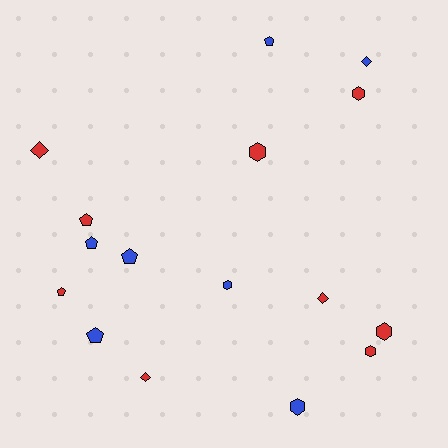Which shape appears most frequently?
Hexagon, with 6 objects.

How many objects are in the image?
There are 16 objects.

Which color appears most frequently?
Red, with 9 objects.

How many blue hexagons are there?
There are 2 blue hexagons.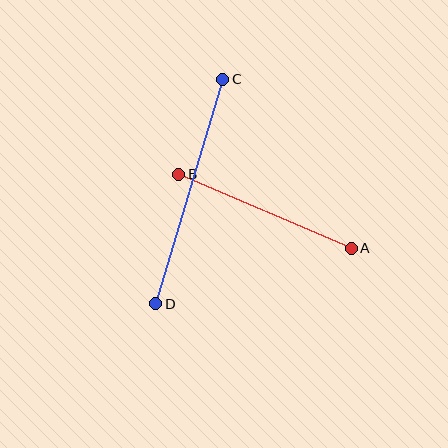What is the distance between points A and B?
The distance is approximately 188 pixels.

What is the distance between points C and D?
The distance is approximately 234 pixels.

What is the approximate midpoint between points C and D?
The midpoint is at approximately (189, 192) pixels.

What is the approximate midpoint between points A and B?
The midpoint is at approximately (265, 211) pixels.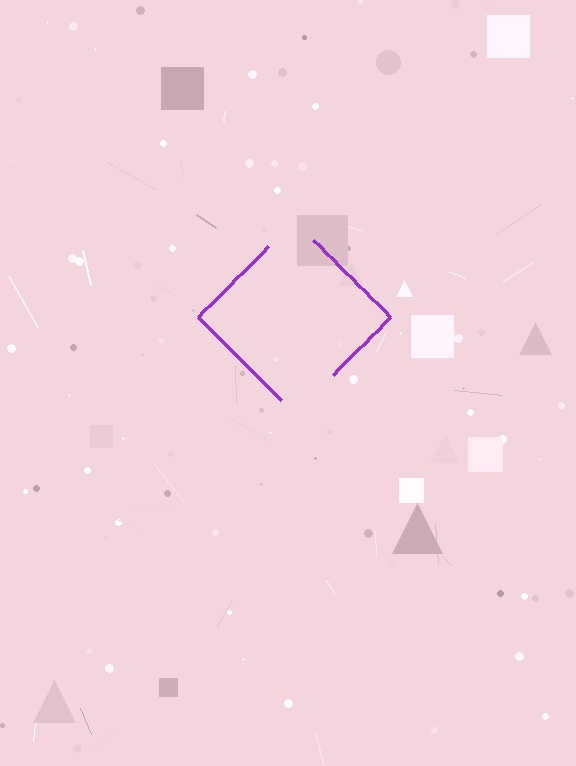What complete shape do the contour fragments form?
The contour fragments form a diamond.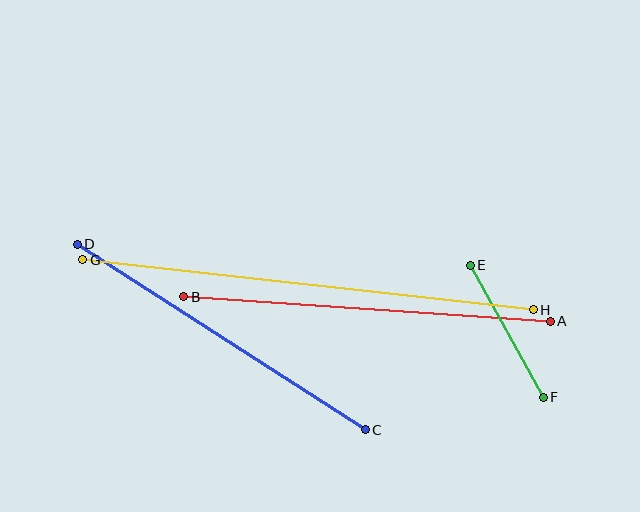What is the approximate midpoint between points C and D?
The midpoint is at approximately (221, 337) pixels.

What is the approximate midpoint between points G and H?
The midpoint is at approximately (308, 285) pixels.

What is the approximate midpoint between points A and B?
The midpoint is at approximately (367, 309) pixels.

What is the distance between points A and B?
The distance is approximately 367 pixels.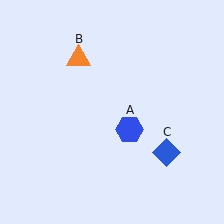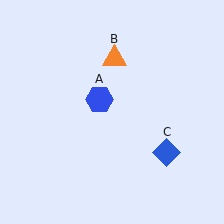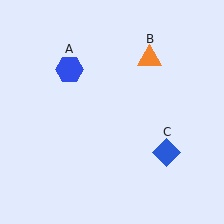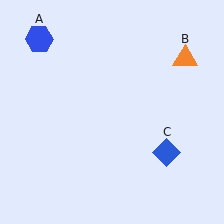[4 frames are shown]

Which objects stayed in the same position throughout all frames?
Blue diamond (object C) remained stationary.